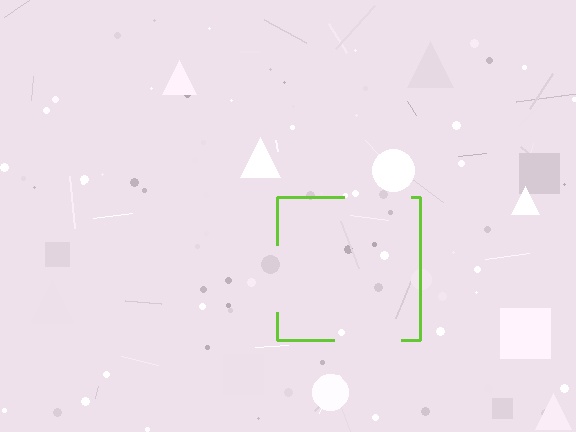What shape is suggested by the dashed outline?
The dashed outline suggests a square.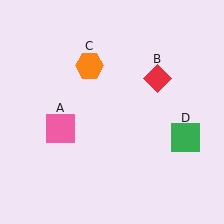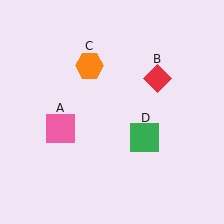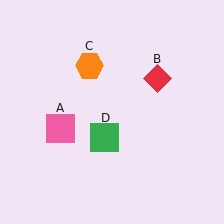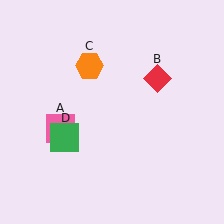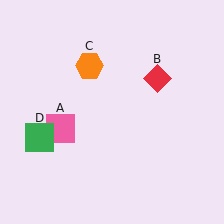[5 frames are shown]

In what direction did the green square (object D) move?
The green square (object D) moved left.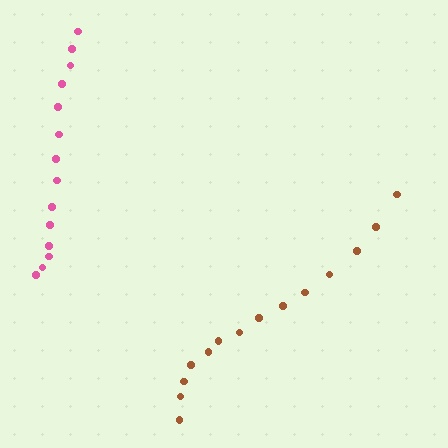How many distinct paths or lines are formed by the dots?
There are 2 distinct paths.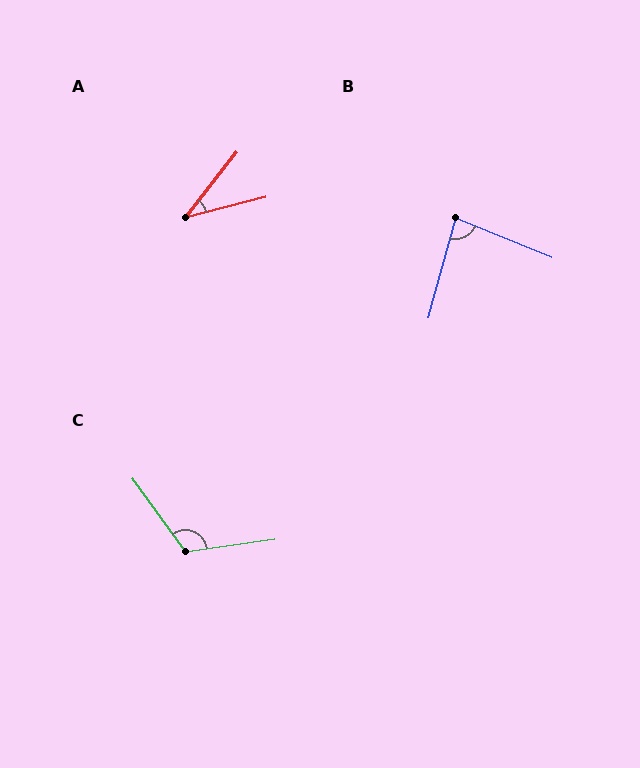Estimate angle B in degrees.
Approximately 83 degrees.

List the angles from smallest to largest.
A (38°), B (83°), C (118°).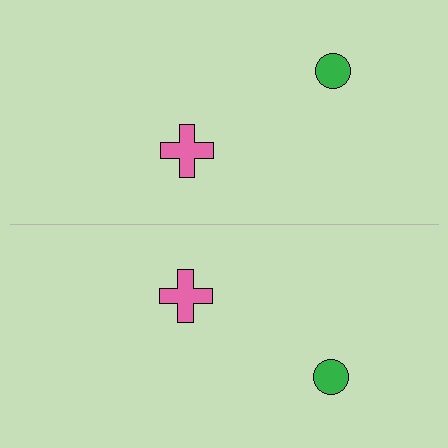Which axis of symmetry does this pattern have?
The pattern has a horizontal axis of symmetry running through the center of the image.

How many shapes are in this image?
There are 4 shapes in this image.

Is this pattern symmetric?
Yes, this pattern has bilateral (reflection) symmetry.